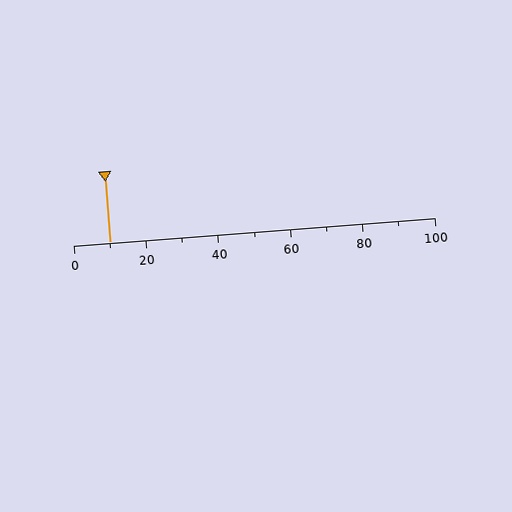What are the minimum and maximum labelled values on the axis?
The axis runs from 0 to 100.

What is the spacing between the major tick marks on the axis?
The major ticks are spaced 20 apart.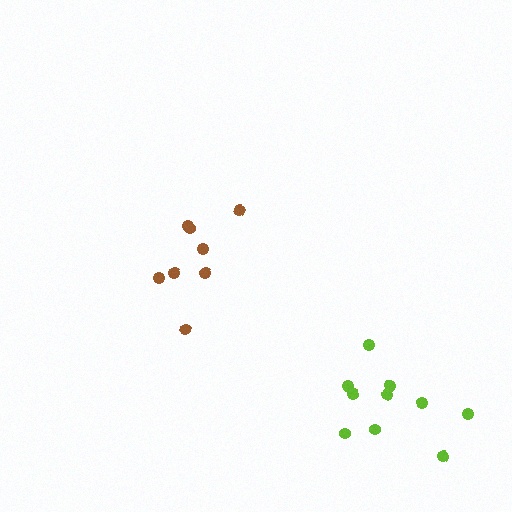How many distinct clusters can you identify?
There are 2 distinct clusters.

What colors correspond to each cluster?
The clusters are colored: lime, brown.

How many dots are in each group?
Group 1: 10 dots, Group 2: 8 dots (18 total).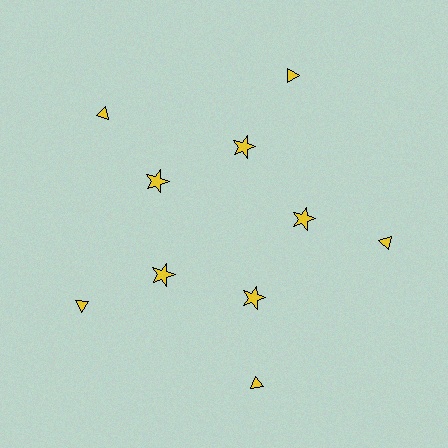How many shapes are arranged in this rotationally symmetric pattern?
There are 10 shapes, arranged in 5 groups of 2.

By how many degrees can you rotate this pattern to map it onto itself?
The pattern maps onto itself every 72 degrees of rotation.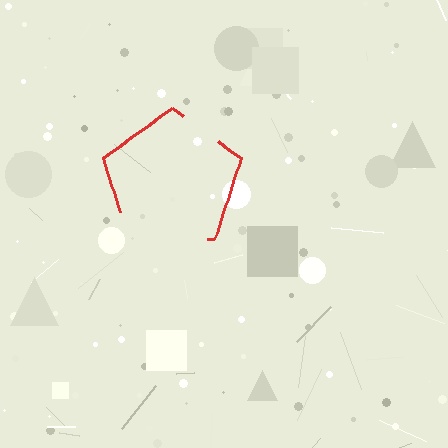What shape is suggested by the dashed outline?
The dashed outline suggests a pentagon.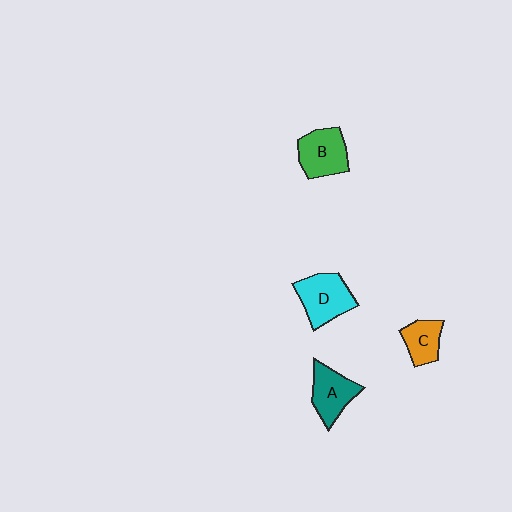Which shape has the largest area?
Shape D (cyan).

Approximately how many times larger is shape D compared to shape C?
Approximately 1.5 times.